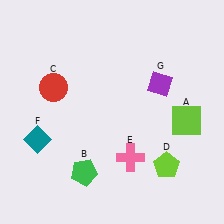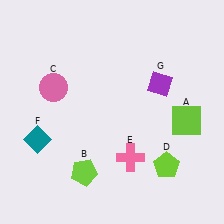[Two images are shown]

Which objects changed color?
B changed from green to lime. C changed from red to pink.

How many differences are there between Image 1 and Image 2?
There are 2 differences between the two images.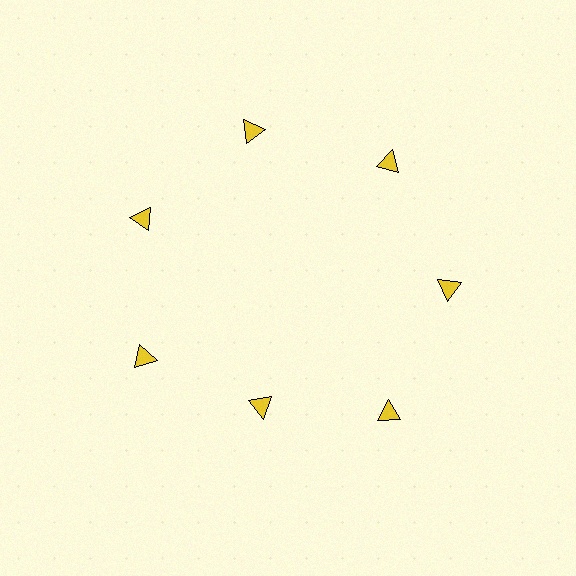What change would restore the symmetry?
The symmetry would be restored by moving it outward, back onto the ring so that all 7 triangles sit at equal angles and equal distance from the center.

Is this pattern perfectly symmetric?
No. The 7 yellow triangles are arranged in a ring, but one element near the 6 o'clock position is pulled inward toward the center, breaking the 7-fold rotational symmetry.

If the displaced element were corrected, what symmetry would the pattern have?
It would have 7-fold rotational symmetry — the pattern would map onto itself every 51 degrees.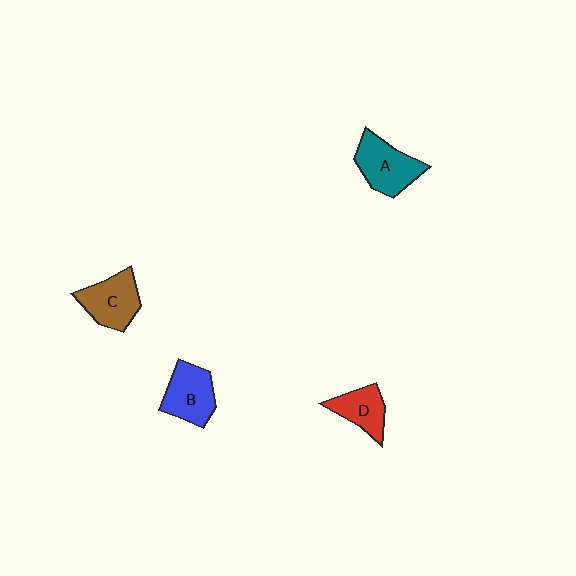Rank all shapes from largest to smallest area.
From largest to smallest: A (teal), C (brown), B (blue), D (red).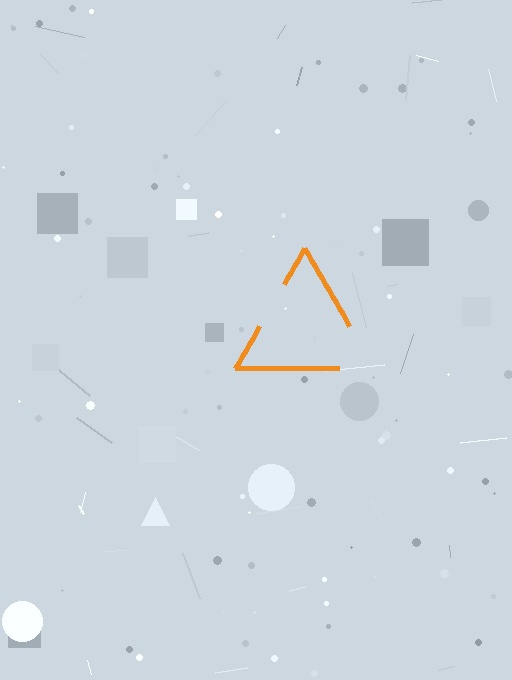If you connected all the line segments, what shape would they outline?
They would outline a triangle.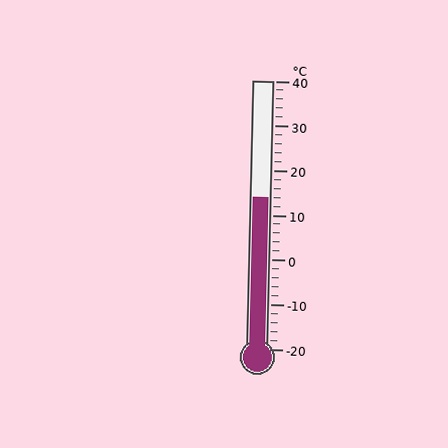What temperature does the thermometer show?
The thermometer shows approximately 14°C.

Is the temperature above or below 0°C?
The temperature is above 0°C.